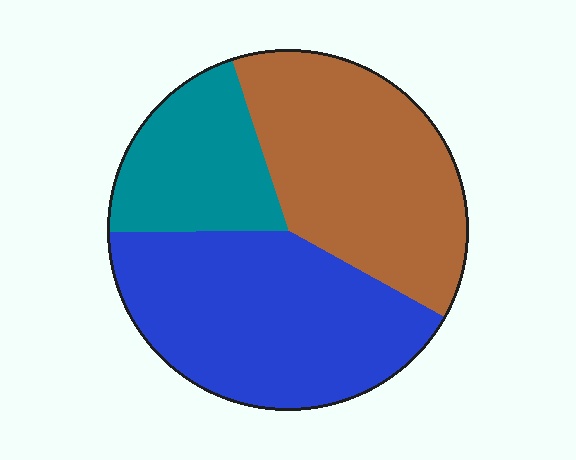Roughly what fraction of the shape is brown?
Brown takes up between a quarter and a half of the shape.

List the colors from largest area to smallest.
From largest to smallest: blue, brown, teal.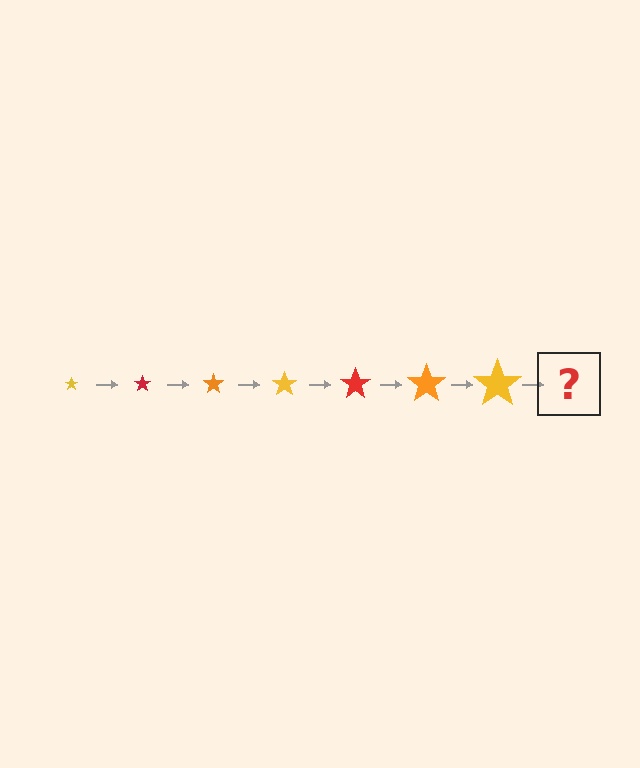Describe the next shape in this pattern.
It should be a red star, larger than the previous one.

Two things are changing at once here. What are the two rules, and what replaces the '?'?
The two rules are that the star grows larger each step and the color cycles through yellow, red, and orange. The '?' should be a red star, larger than the previous one.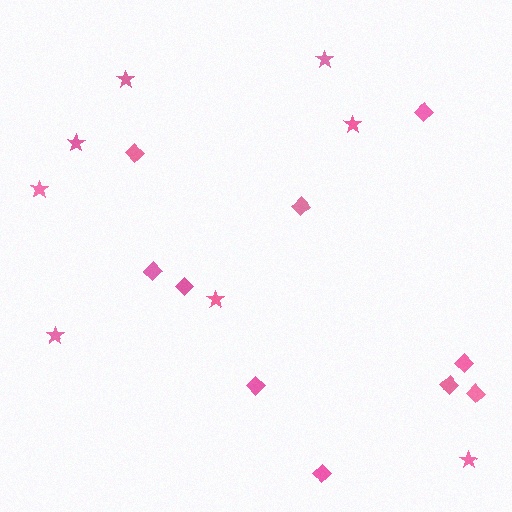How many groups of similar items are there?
There are 2 groups: one group of stars (8) and one group of diamonds (10).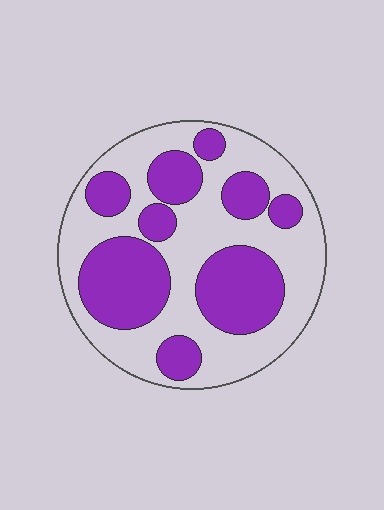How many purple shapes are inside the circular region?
9.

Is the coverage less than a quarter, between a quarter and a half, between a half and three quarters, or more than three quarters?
Between a quarter and a half.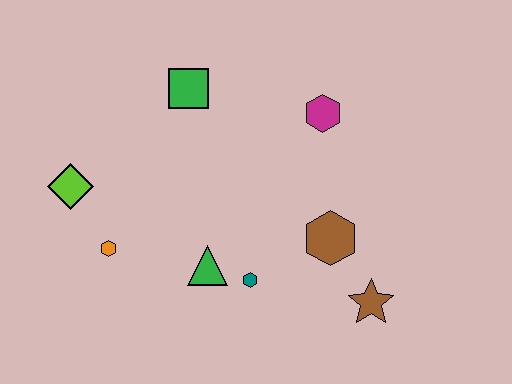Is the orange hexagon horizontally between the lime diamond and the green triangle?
Yes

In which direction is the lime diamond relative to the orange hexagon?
The lime diamond is above the orange hexagon.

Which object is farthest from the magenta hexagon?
The lime diamond is farthest from the magenta hexagon.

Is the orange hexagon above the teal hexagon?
Yes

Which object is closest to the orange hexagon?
The lime diamond is closest to the orange hexagon.